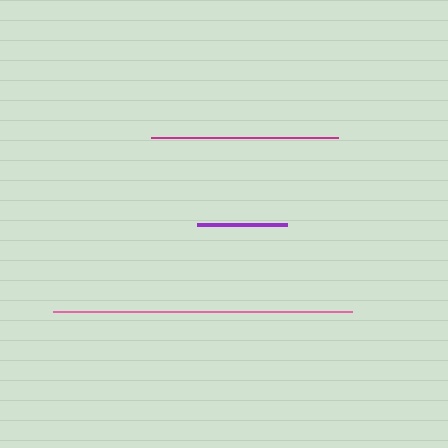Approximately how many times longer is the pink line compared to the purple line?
The pink line is approximately 3.3 times the length of the purple line.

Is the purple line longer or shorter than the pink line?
The pink line is longer than the purple line.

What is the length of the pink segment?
The pink segment is approximately 299 pixels long.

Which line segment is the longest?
The pink line is the longest at approximately 299 pixels.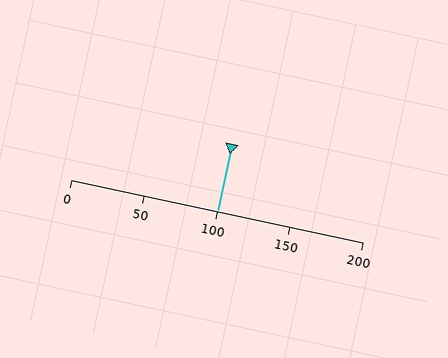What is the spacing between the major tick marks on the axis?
The major ticks are spaced 50 apart.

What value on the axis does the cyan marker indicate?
The marker indicates approximately 100.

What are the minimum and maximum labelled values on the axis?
The axis runs from 0 to 200.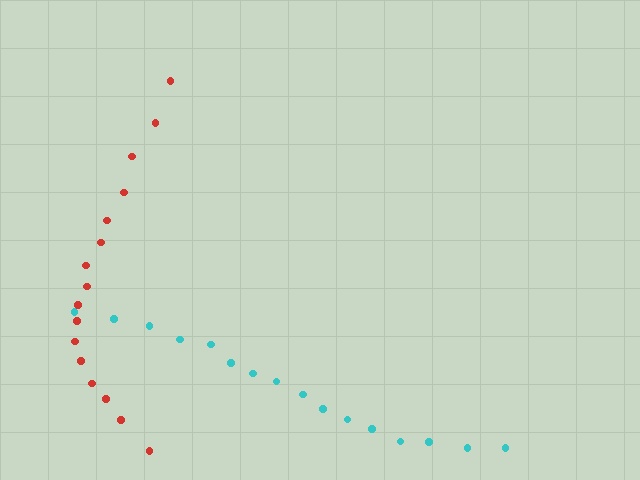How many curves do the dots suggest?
There are 2 distinct paths.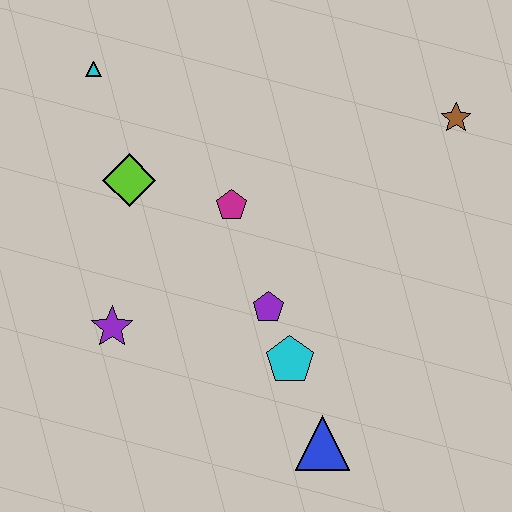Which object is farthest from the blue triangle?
The cyan triangle is farthest from the blue triangle.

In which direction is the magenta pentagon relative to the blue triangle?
The magenta pentagon is above the blue triangle.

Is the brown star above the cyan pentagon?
Yes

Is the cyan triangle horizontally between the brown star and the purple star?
No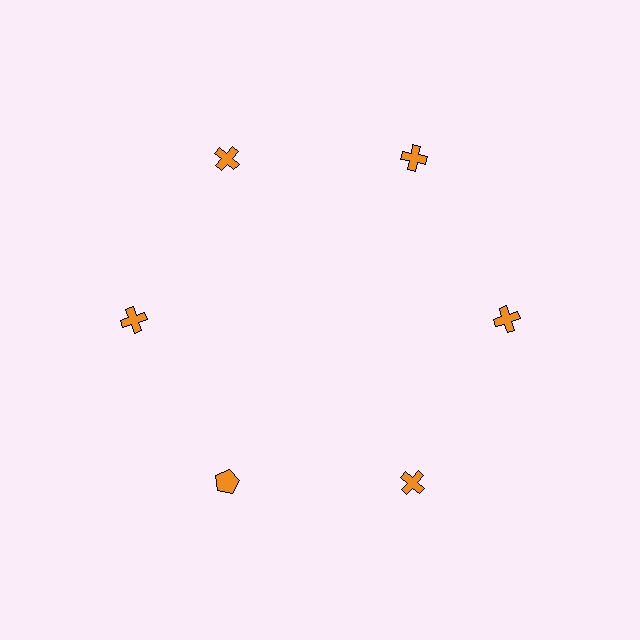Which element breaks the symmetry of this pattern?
The orange pentagon at roughly the 7 o'clock position breaks the symmetry. All other shapes are orange crosses.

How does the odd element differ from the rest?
It has a different shape: pentagon instead of cross.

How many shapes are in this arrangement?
There are 6 shapes arranged in a ring pattern.